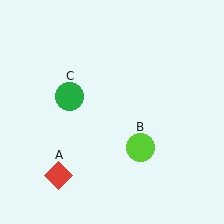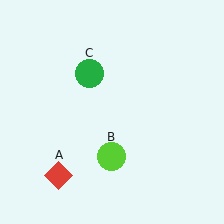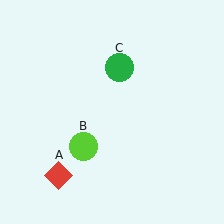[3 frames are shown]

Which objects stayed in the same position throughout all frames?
Red diamond (object A) remained stationary.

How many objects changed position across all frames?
2 objects changed position: lime circle (object B), green circle (object C).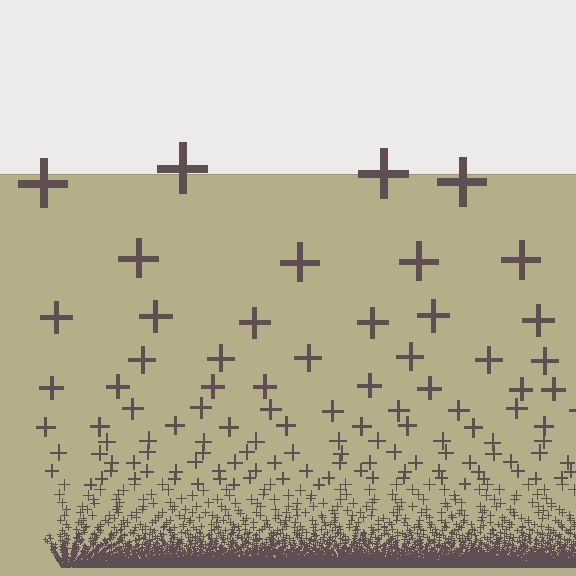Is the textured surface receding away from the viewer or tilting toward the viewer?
The surface appears to tilt toward the viewer. Texture elements get larger and sparser toward the top.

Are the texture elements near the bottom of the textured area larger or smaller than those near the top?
Smaller. The gradient is inverted — elements near the bottom are smaller and denser.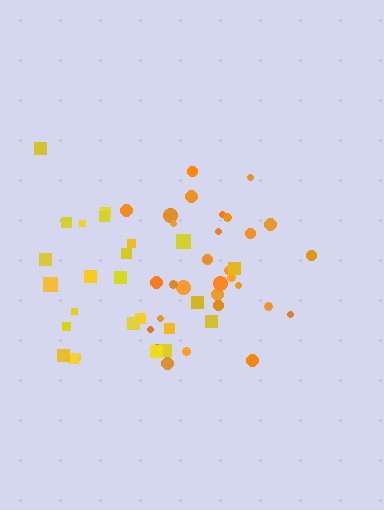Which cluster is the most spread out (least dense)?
Yellow.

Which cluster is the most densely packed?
Orange.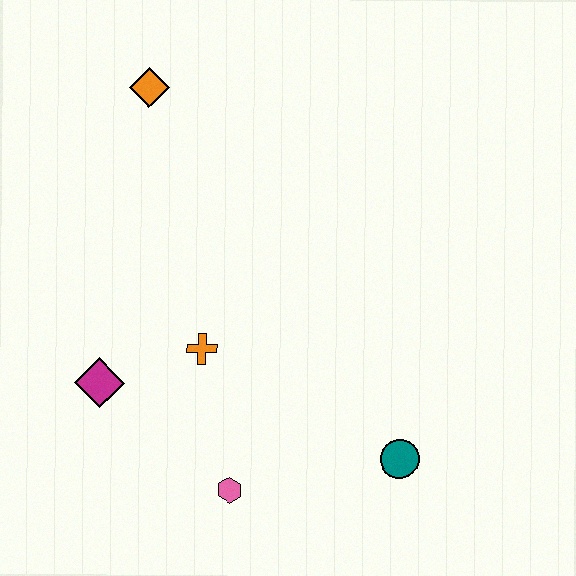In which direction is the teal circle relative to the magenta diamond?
The teal circle is to the right of the magenta diamond.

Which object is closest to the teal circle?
The pink hexagon is closest to the teal circle.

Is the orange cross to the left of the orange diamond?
No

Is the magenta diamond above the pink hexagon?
Yes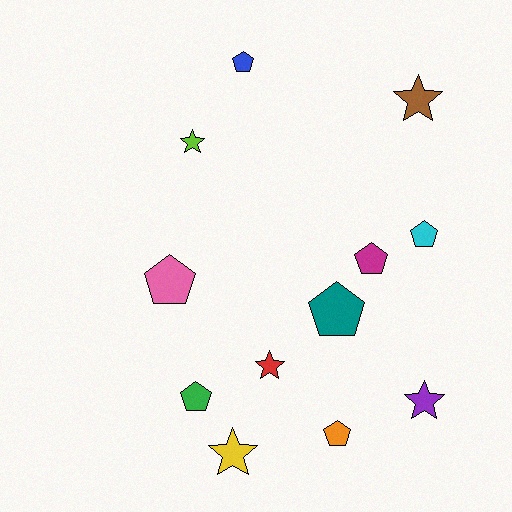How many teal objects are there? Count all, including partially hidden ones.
There is 1 teal object.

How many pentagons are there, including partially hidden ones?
There are 7 pentagons.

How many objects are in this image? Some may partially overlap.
There are 12 objects.